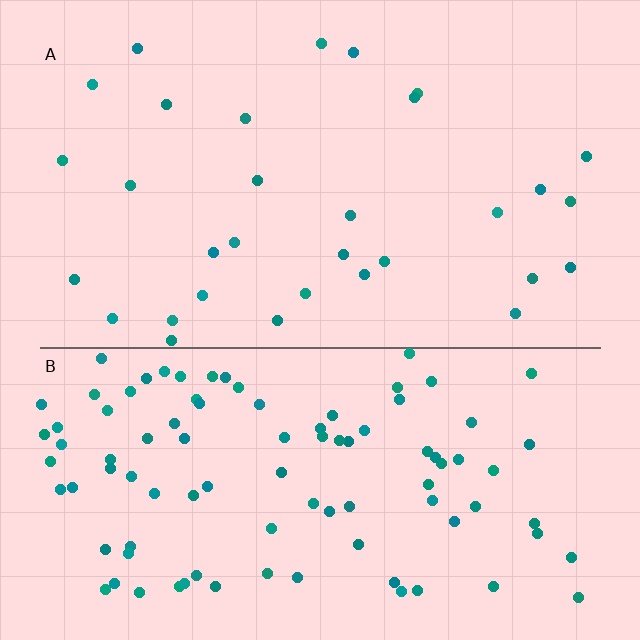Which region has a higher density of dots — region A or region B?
B (the bottom).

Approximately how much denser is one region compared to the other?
Approximately 3.1× — region B over region A.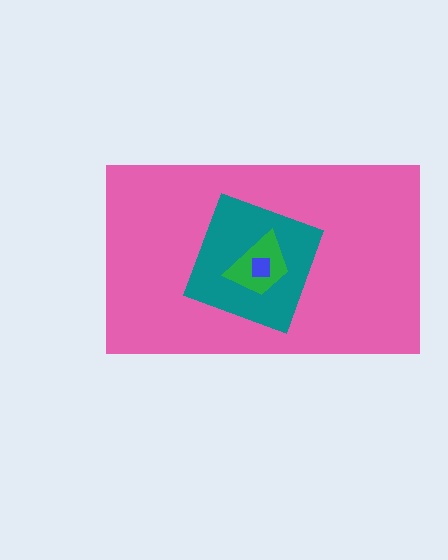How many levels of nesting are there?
4.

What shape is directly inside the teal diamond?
The green trapezoid.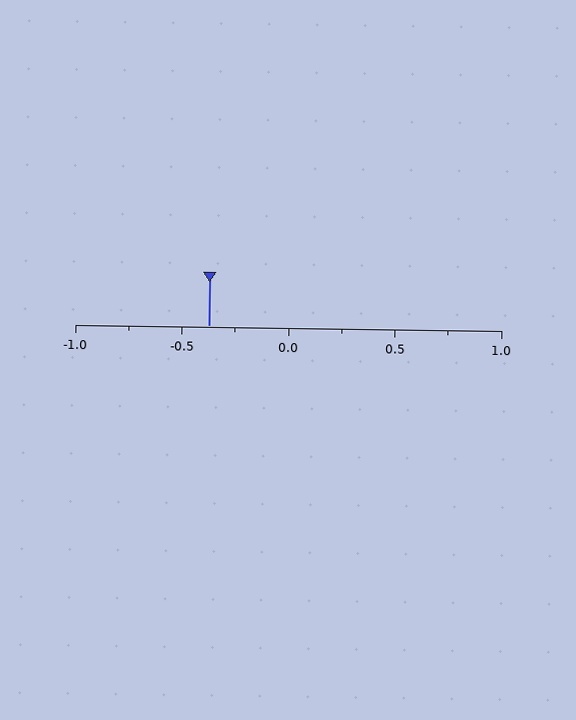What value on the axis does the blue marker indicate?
The marker indicates approximately -0.38.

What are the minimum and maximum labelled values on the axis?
The axis runs from -1.0 to 1.0.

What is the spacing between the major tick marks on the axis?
The major ticks are spaced 0.5 apart.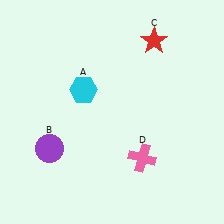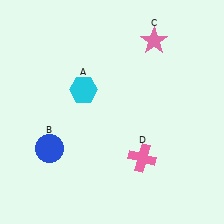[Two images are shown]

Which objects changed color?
B changed from purple to blue. C changed from red to pink.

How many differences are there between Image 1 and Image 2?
There are 2 differences between the two images.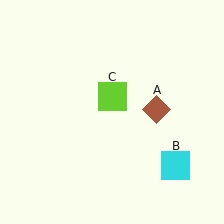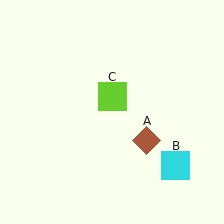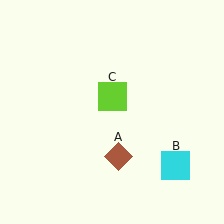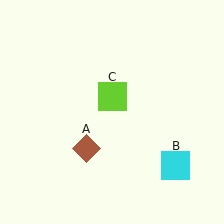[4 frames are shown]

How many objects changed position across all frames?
1 object changed position: brown diamond (object A).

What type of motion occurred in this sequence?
The brown diamond (object A) rotated clockwise around the center of the scene.